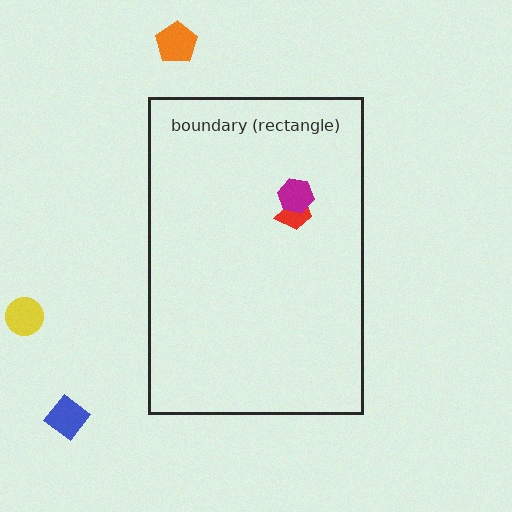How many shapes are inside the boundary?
2 inside, 3 outside.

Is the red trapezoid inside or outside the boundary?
Inside.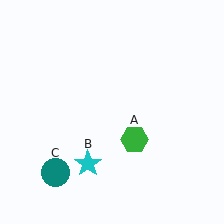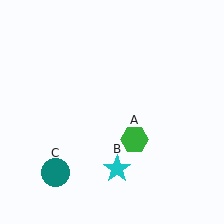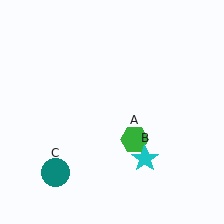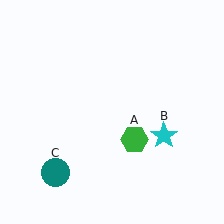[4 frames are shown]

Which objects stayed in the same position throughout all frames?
Green hexagon (object A) and teal circle (object C) remained stationary.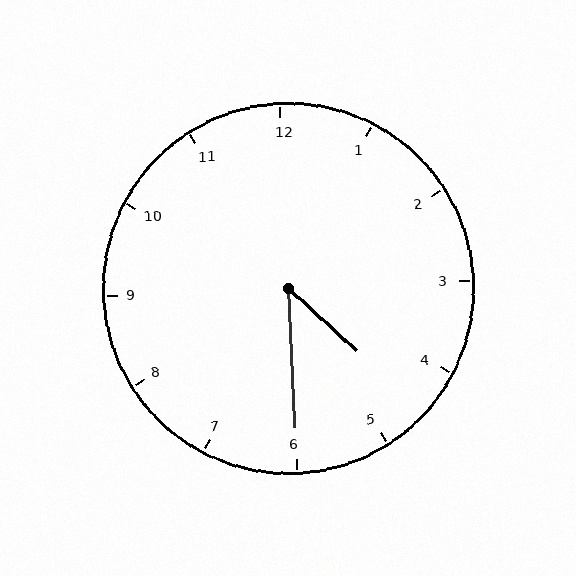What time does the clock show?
4:30.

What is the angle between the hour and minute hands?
Approximately 45 degrees.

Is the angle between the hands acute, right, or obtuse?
It is acute.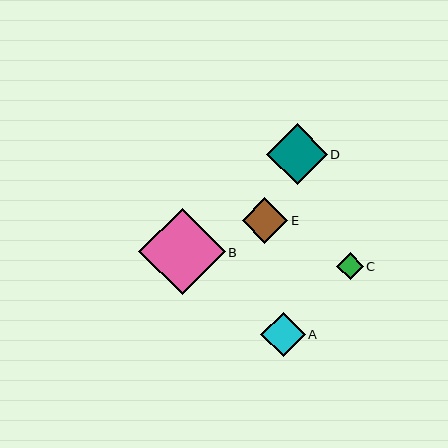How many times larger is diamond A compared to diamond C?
Diamond A is approximately 1.7 times the size of diamond C.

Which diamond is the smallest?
Diamond C is the smallest with a size of approximately 26 pixels.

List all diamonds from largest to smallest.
From largest to smallest: B, D, E, A, C.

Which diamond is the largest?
Diamond B is the largest with a size of approximately 87 pixels.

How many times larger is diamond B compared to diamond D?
Diamond B is approximately 1.4 times the size of diamond D.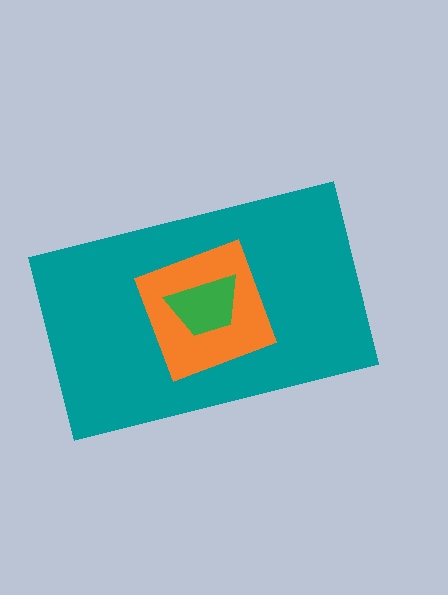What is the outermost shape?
The teal rectangle.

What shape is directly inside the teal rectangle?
The orange diamond.